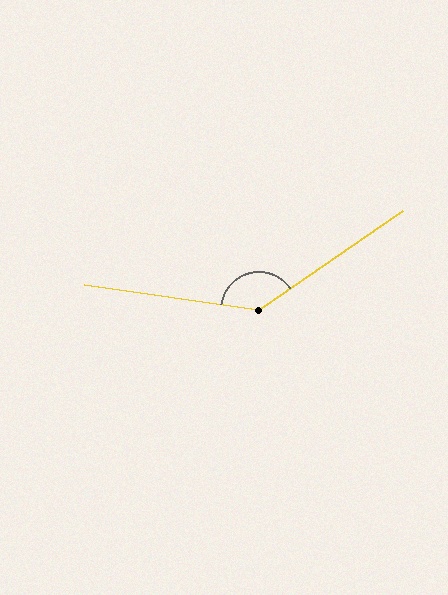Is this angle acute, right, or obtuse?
It is obtuse.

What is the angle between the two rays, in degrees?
Approximately 137 degrees.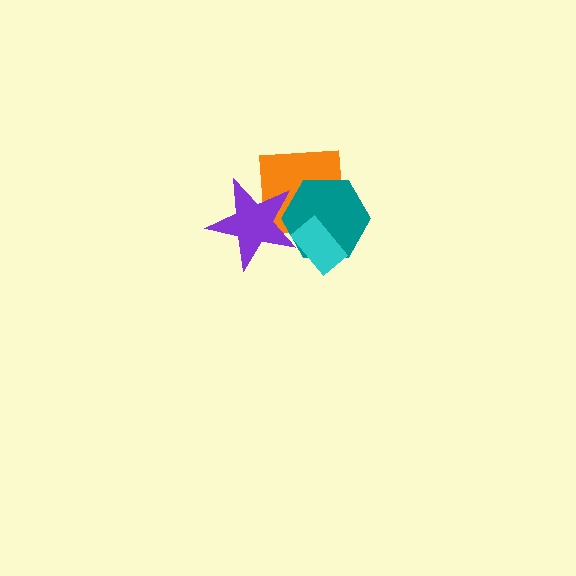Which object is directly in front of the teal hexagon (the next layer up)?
The cyan rectangle is directly in front of the teal hexagon.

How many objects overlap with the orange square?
3 objects overlap with the orange square.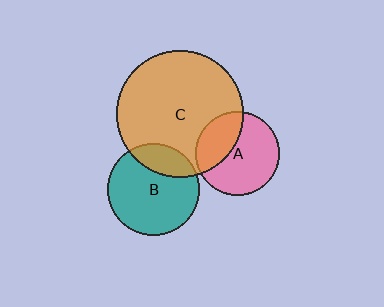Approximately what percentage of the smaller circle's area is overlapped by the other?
Approximately 25%.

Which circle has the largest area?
Circle C (orange).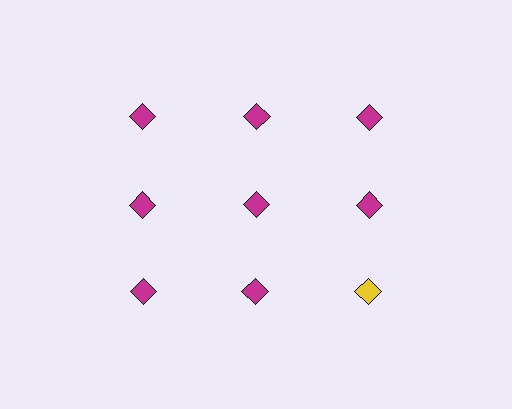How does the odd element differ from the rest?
It has a different color: yellow instead of magenta.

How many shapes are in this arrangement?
There are 9 shapes arranged in a grid pattern.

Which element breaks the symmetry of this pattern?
The yellow diamond in the third row, center column breaks the symmetry. All other shapes are magenta diamonds.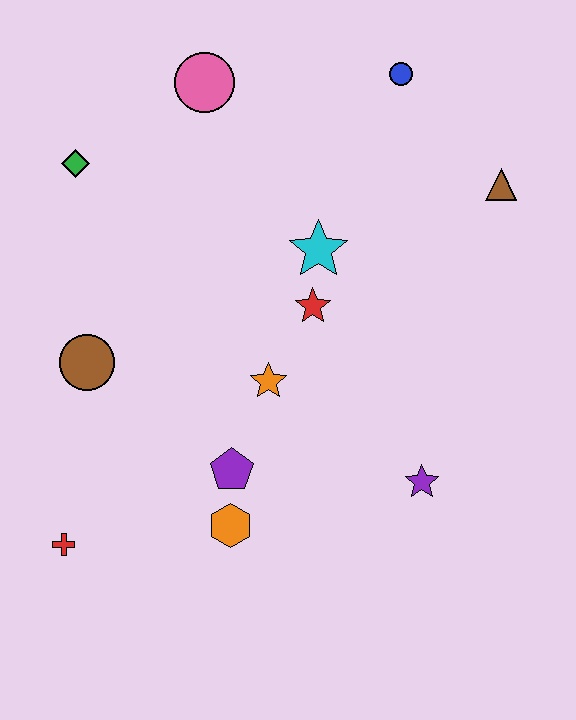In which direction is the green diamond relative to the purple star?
The green diamond is to the left of the purple star.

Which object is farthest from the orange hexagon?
The blue circle is farthest from the orange hexagon.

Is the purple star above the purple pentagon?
No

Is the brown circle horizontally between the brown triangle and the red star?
No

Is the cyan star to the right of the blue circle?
No